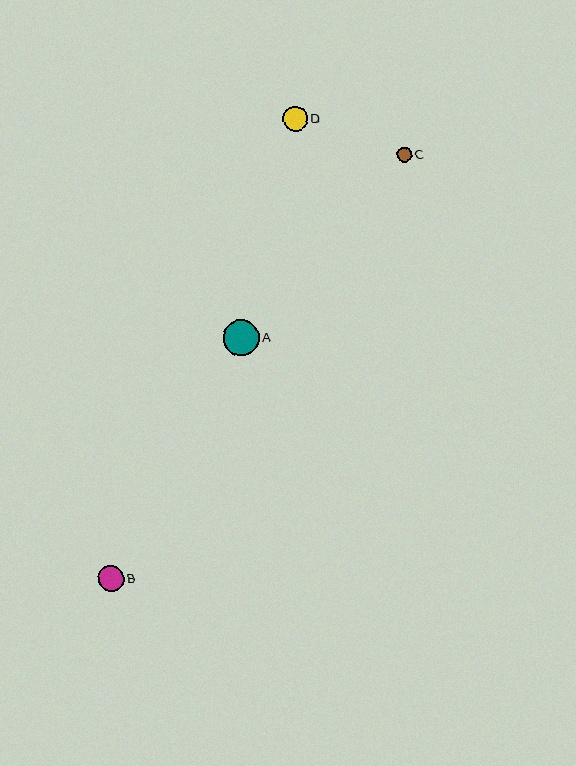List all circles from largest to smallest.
From largest to smallest: A, B, D, C.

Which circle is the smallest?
Circle C is the smallest with a size of approximately 15 pixels.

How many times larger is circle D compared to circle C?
Circle D is approximately 1.6 times the size of circle C.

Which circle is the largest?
Circle A is the largest with a size of approximately 36 pixels.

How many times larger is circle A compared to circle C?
Circle A is approximately 2.3 times the size of circle C.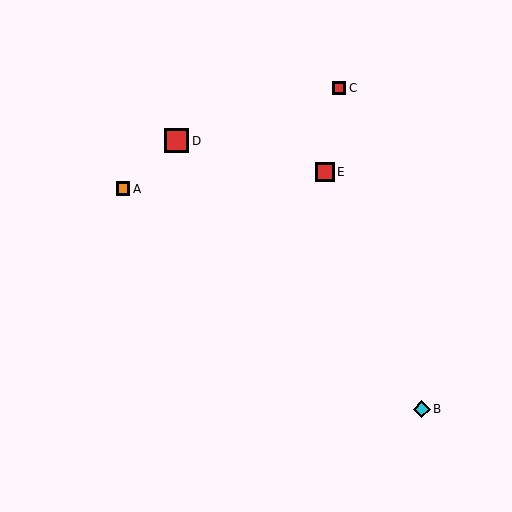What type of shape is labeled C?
Shape C is a red square.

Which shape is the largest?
The red square (labeled D) is the largest.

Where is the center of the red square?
The center of the red square is at (177, 141).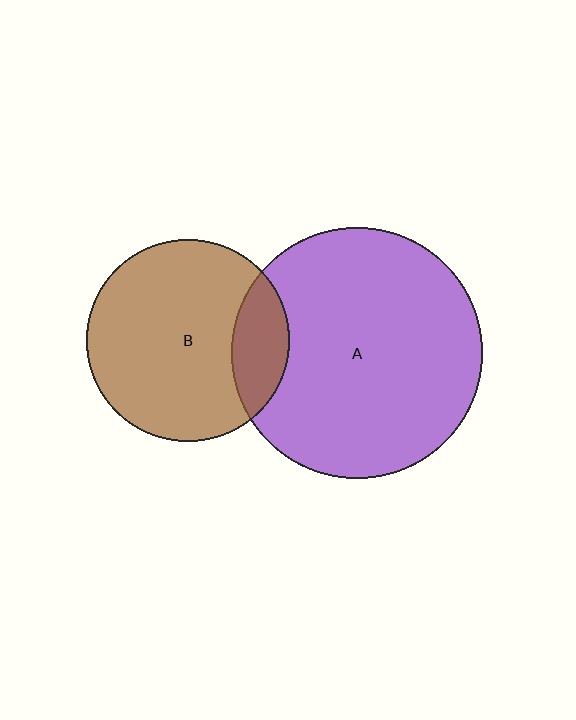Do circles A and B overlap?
Yes.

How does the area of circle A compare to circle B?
Approximately 1.5 times.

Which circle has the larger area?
Circle A (purple).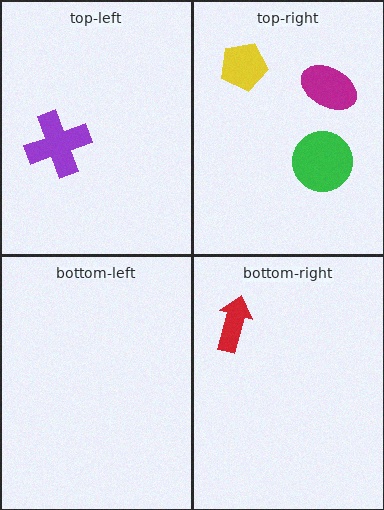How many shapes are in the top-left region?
1.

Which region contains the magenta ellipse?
The top-right region.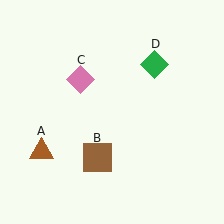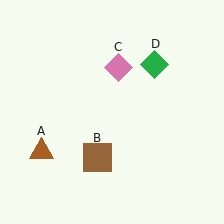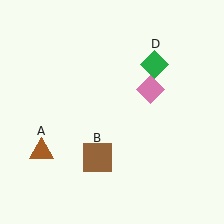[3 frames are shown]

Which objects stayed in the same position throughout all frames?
Brown triangle (object A) and brown square (object B) and green diamond (object D) remained stationary.